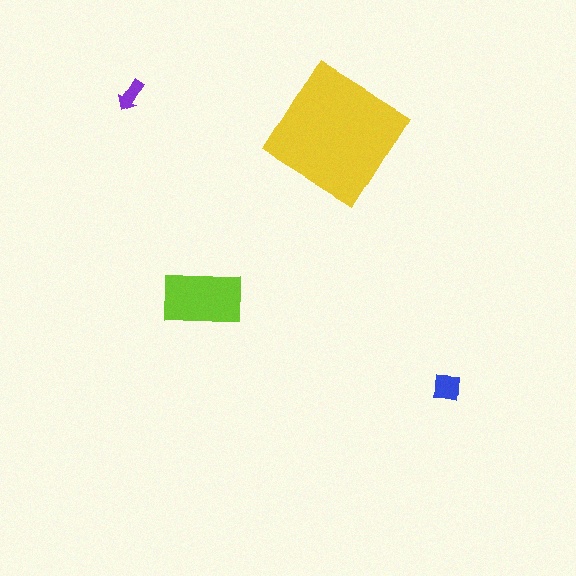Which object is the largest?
The yellow diamond.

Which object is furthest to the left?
The purple arrow is leftmost.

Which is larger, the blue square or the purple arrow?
The blue square.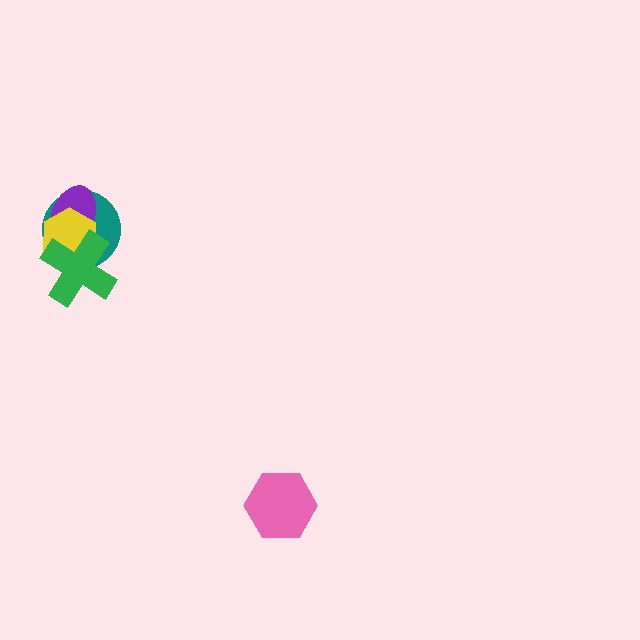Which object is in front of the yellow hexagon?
The green cross is in front of the yellow hexagon.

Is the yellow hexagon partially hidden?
Yes, it is partially covered by another shape.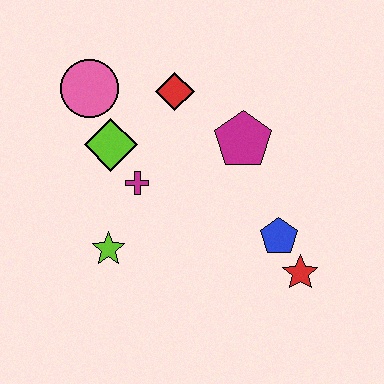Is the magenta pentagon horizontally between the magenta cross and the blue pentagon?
Yes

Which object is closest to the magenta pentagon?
The red diamond is closest to the magenta pentagon.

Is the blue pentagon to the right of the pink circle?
Yes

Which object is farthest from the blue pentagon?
The pink circle is farthest from the blue pentagon.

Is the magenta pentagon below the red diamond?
Yes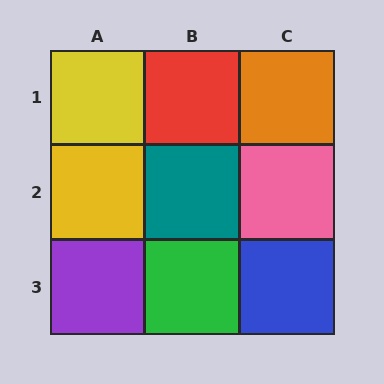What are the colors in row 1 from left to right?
Yellow, red, orange.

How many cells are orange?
1 cell is orange.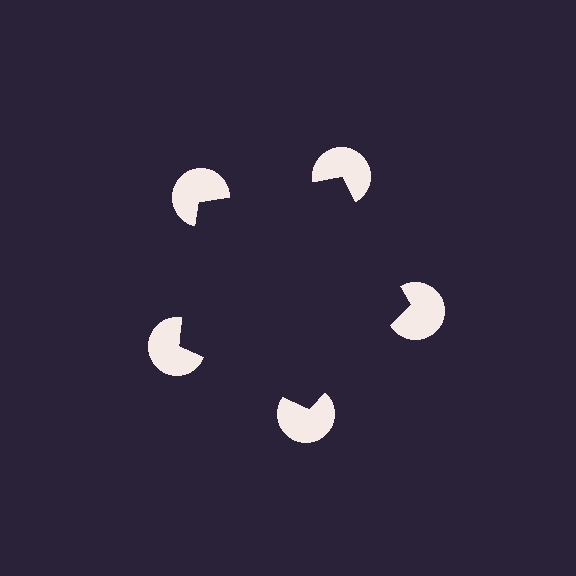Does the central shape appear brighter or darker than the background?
It typically appears slightly darker than the background, even though no actual brightness change is drawn.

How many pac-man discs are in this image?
There are 5 — one at each vertex of the illusory pentagon.